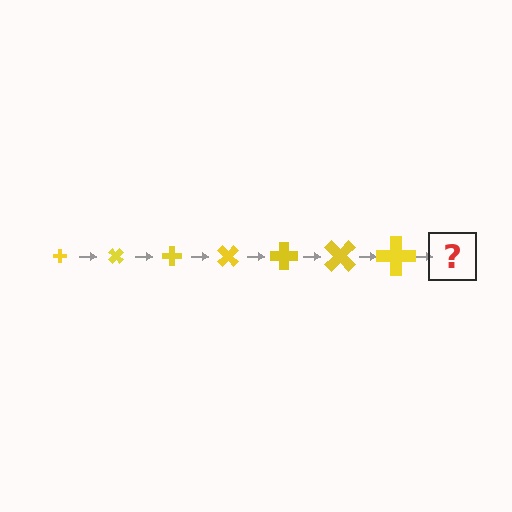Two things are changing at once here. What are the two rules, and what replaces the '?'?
The two rules are that the cross grows larger each step and it rotates 45 degrees each step. The '?' should be a cross, larger than the previous one and rotated 315 degrees from the start.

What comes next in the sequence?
The next element should be a cross, larger than the previous one and rotated 315 degrees from the start.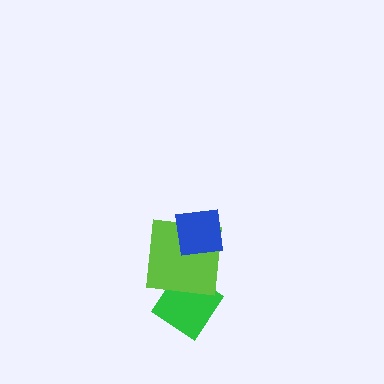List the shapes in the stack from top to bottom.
From top to bottom: the blue square, the lime square, the green diamond.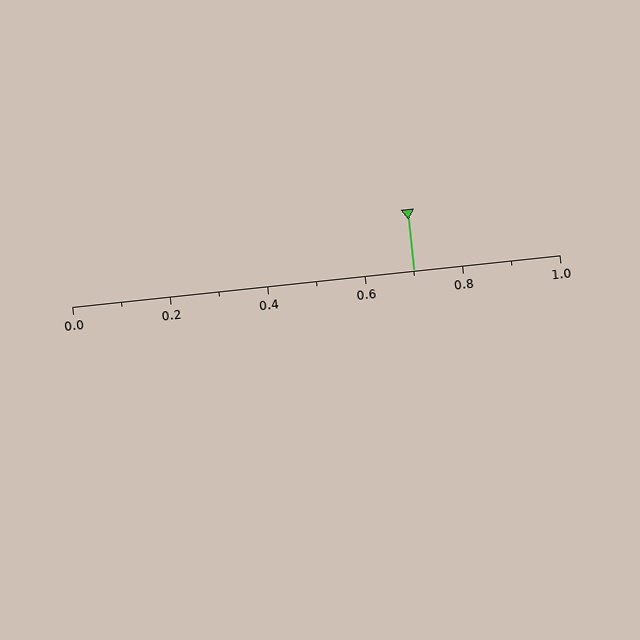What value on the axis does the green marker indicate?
The marker indicates approximately 0.7.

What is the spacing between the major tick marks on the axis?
The major ticks are spaced 0.2 apart.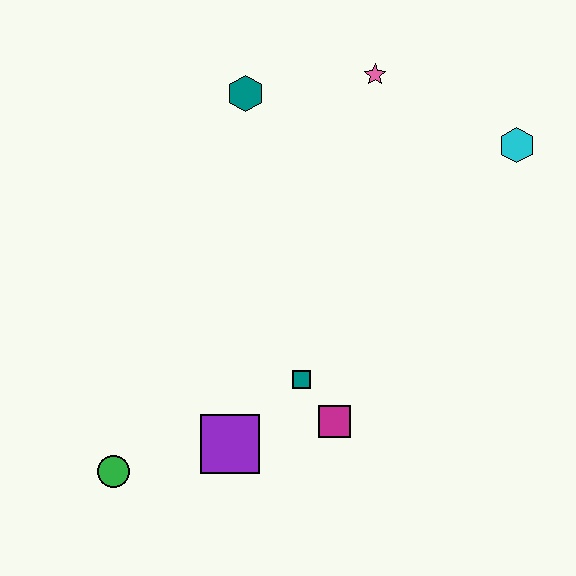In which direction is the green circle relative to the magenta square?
The green circle is to the left of the magenta square.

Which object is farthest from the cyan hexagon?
The green circle is farthest from the cyan hexagon.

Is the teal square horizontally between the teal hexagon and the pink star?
Yes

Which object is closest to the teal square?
The magenta square is closest to the teal square.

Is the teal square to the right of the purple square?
Yes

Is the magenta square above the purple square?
Yes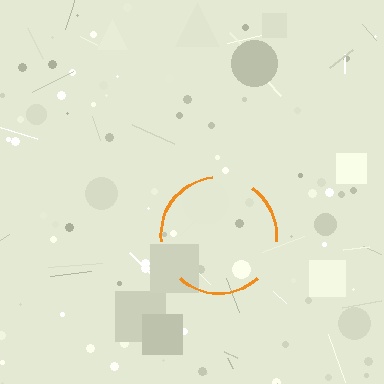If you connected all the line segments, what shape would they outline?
They would outline a circle.